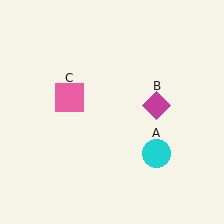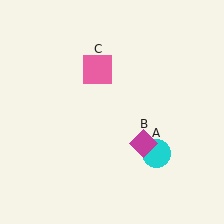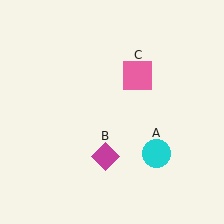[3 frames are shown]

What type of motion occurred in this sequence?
The magenta diamond (object B), pink square (object C) rotated clockwise around the center of the scene.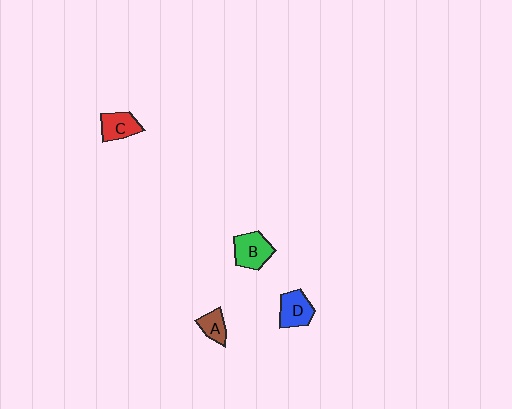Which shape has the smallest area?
Shape A (brown).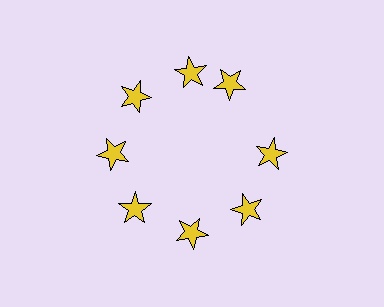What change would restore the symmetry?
The symmetry would be restored by rotating it back into even spacing with its neighbors so that all 8 stars sit at equal angles and equal distance from the center.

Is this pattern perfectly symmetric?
No. The 8 yellow stars are arranged in a ring, but one element near the 2 o'clock position is rotated out of alignment along the ring, breaking the 8-fold rotational symmetry.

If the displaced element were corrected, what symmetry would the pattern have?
It would have 8-fold rotational symmetry — the pattern would map onto itself every 45 degrees.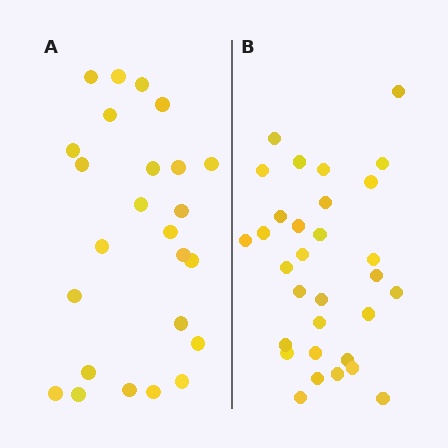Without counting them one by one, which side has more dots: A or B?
Region B (the right region) has more dots.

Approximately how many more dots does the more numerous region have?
Region B has about 6 more dots than region A.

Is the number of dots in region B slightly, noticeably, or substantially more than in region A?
Region B has only slightly more — the two regions are fairly close. The ratio is roughly 1.2 to 1.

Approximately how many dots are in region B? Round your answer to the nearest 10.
About 30 dots. (The exact count is 31, which rounds to 30.)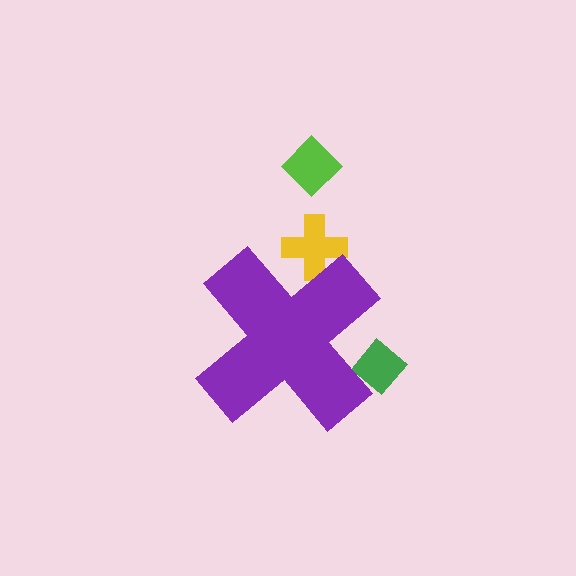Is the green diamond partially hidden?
Yes, the green diamond is partially hidden behind the purple cross.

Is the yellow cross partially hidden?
Yes, the yellow cross is partially hidden behind the purple cross.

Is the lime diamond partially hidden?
No, the lime diamond is fully visible.